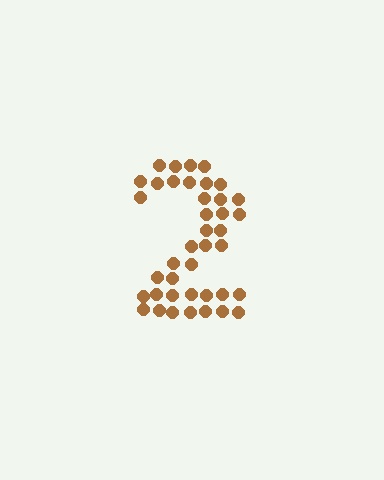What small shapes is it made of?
It is made of small circles.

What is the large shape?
The large shape is the digit 2.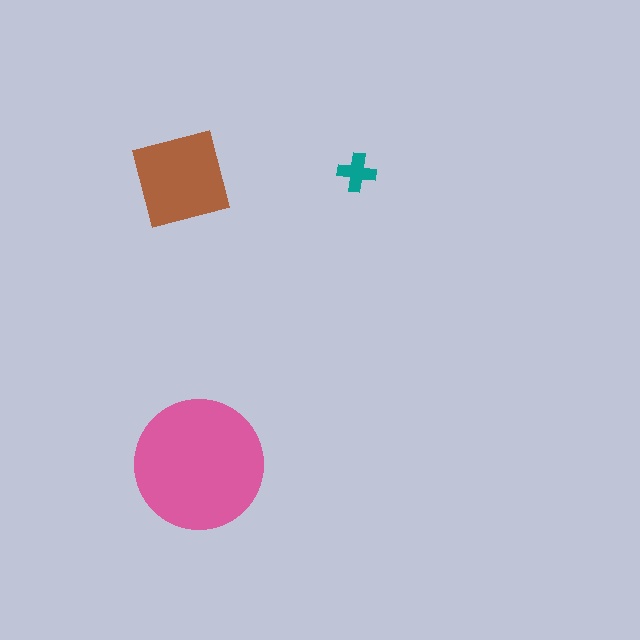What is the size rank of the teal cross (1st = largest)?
3rd.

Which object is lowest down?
The pink circle is bottommost.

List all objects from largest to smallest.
The pink circle, the brown square, the teal cross.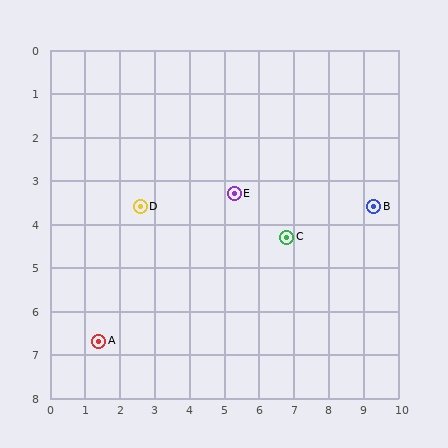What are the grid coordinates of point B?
Point B is at approximately (9.3, 3.6).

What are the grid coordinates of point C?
Point C is at approximately (6.8, 4.3).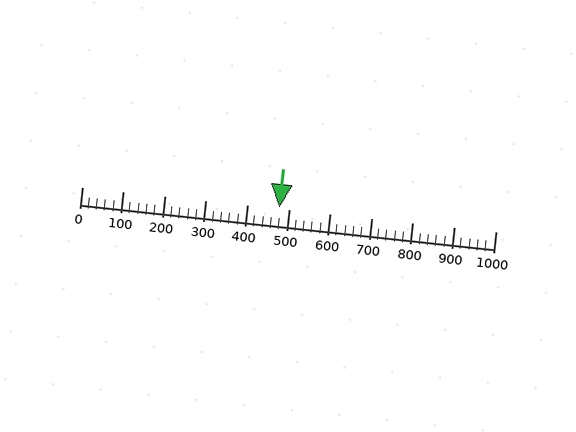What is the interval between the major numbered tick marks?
The major tick marks are spaced 100 units apart.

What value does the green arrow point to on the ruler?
The green arrow points to approximately 476.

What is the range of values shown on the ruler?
The ruler shows values from 0 to 1000.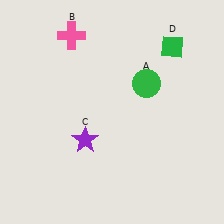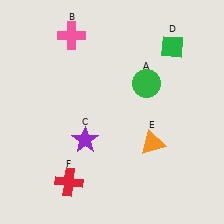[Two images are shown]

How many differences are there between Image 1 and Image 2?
There are 2 differences between the two images.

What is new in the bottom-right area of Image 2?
An orange triangle (E) was added in the bottom-right area of Image 2.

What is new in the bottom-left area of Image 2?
A red cross (F) was added in the bottom-left area of Image 2.